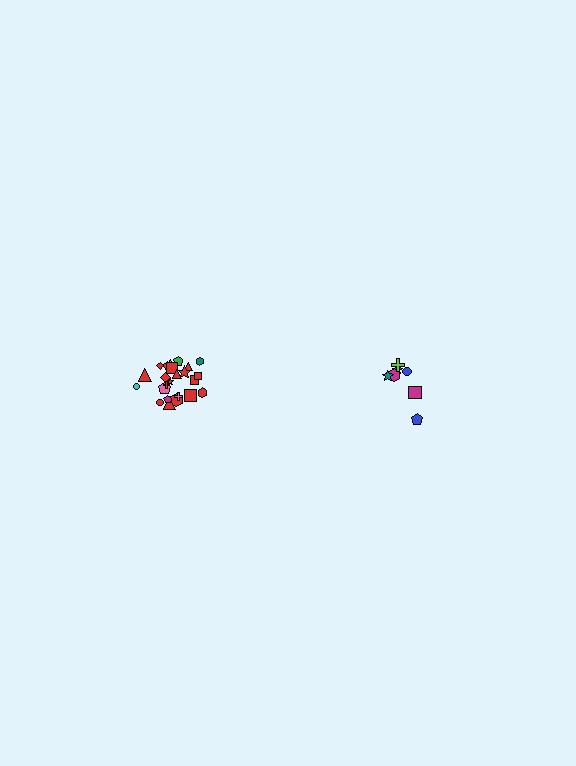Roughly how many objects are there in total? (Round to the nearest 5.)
Roughly 30 objects in total.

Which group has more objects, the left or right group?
The left group.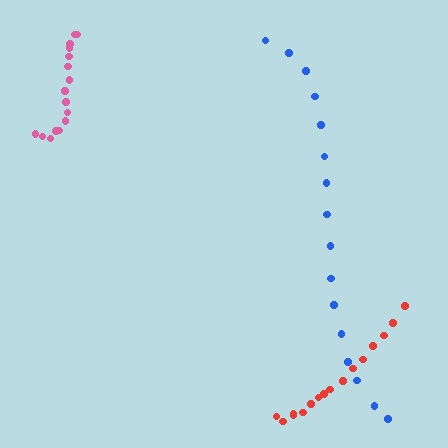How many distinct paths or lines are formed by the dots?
There are 3 distinct paths.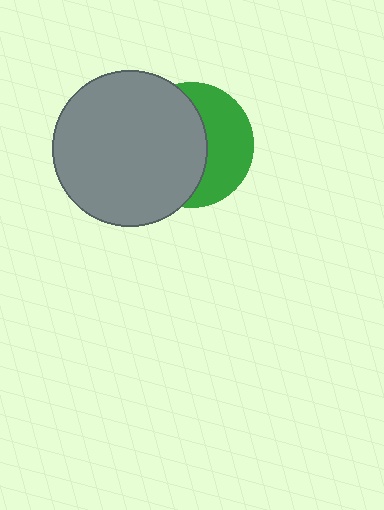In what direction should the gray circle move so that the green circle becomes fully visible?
The gray circle should move left. That is the shortest direction to clear the overlap and leave the green circle fully visible.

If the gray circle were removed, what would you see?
You would see the complete green circle.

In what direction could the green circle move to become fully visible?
The green circle could move right. That would shift it out from behind the gray circle entirely.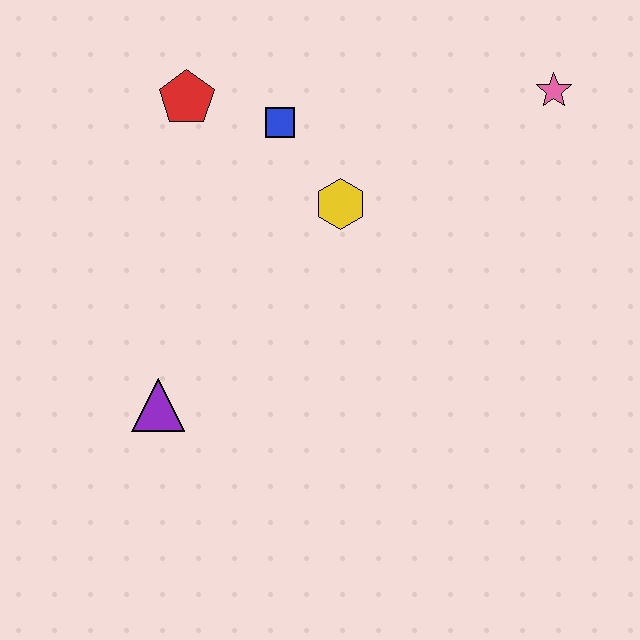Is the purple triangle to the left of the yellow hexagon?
Yes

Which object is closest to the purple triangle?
The yellow hexagon is closest to the purple triangle.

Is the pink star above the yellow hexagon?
Yes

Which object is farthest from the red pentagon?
The pink star is farthest from the red pentagon.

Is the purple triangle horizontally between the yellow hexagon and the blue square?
No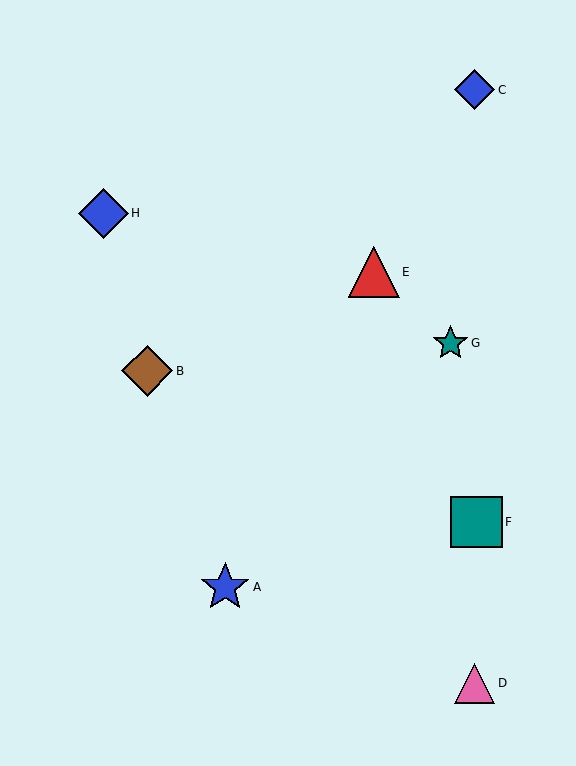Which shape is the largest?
The teal square (labeled F) is the largest.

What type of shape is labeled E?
Shape E is a red triangle.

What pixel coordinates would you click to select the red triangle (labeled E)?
Click at (374, 272) to select the red triangle E.